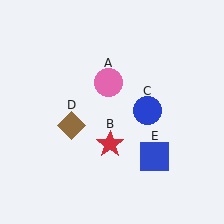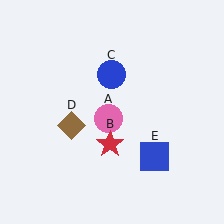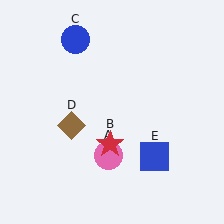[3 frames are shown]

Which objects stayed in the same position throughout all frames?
Red star (object B) and brown diamond (object D) and blue square (object E) remained stationary.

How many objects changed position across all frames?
2 objects changed position: pink circle (object A), blue circle (object C).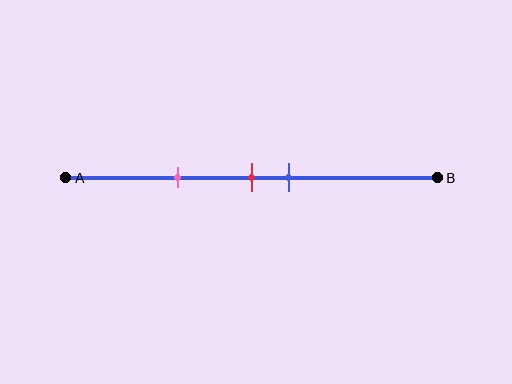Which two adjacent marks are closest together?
The red and blue marks are the closest adjacent pair.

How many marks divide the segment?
There are 3 marks dividing the segment.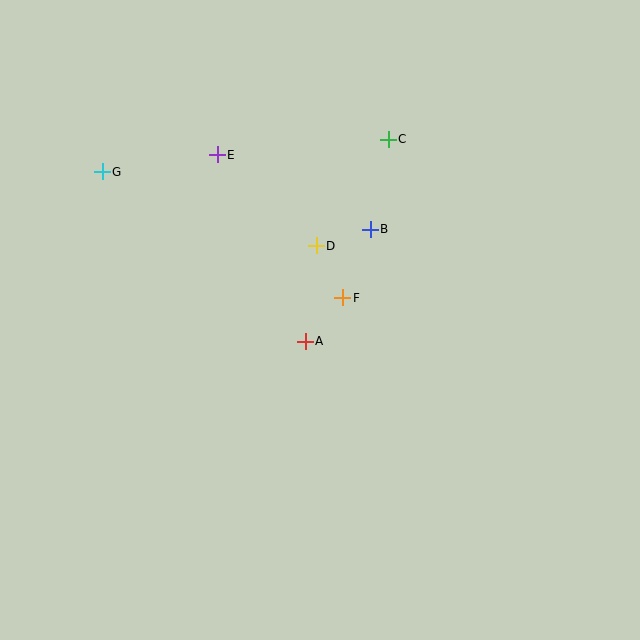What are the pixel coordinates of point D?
Point D is at (316, 246).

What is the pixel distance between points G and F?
The distance between G and F is 272 pixels.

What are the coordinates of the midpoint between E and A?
The midpoint between E and A is at (261, 248).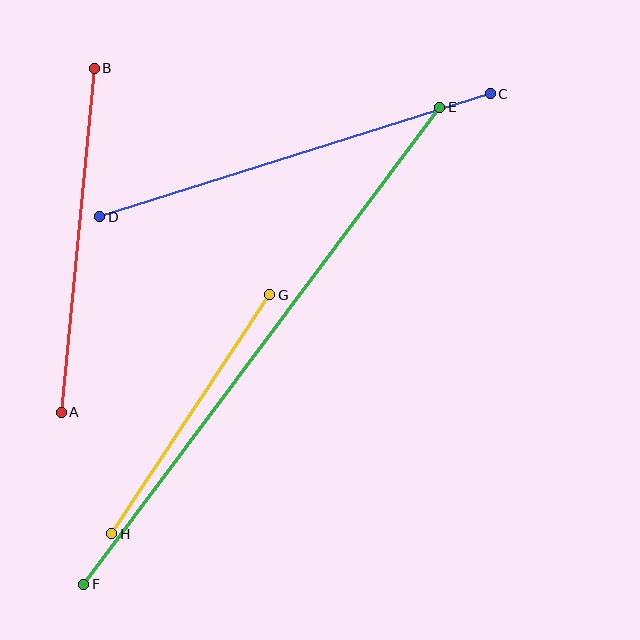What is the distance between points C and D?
The distance is approximately 410 pixels.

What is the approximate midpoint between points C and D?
The midpoint is at approximately (295, 155) pixels.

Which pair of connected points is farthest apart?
Points E and F are farthest apart.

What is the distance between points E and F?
The distance is approximately 595 pixels.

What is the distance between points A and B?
The distance is approximately 345 pixels.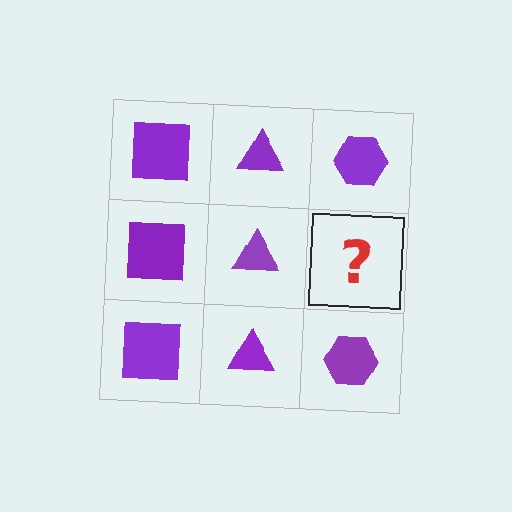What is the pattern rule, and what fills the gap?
The rule is that each column has a consistent shape. The gap should be filled with a purple hexagon.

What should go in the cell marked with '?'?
The missing cell should contain a purple hexagon.